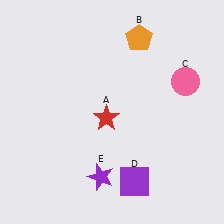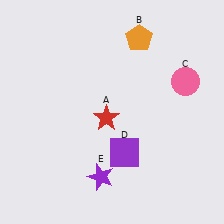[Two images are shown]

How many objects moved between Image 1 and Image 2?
1 object moved between the two images.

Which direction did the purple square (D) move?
The purple square (D) moved up.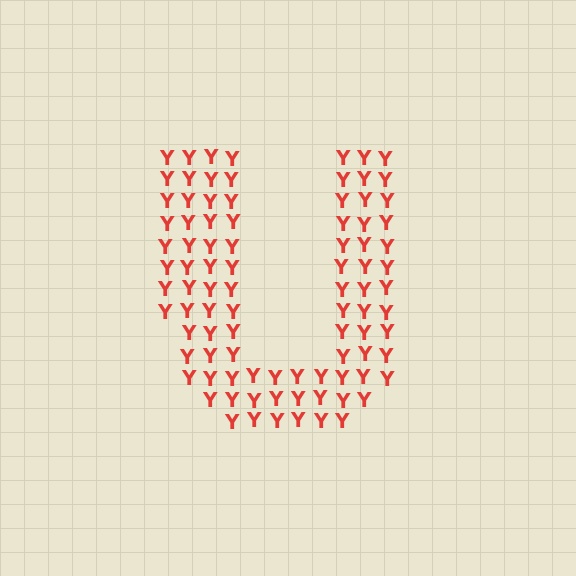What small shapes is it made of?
It is made of small letter Y's.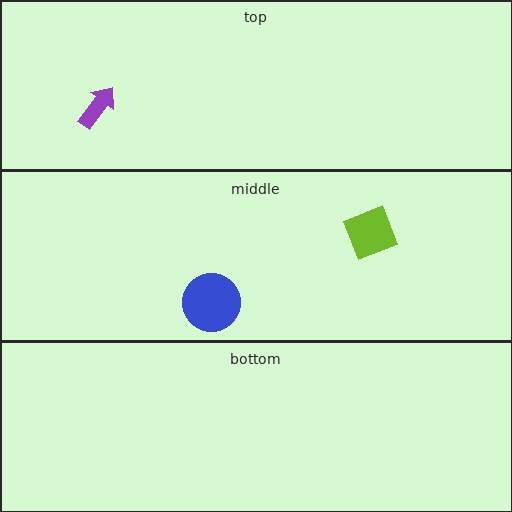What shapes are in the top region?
The purple arrow.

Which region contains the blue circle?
The middle region.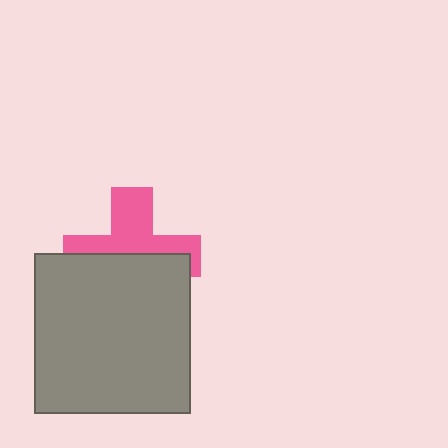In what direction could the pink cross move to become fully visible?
The pink cross could move up. That would shift it out from behind the gray rectangle entirely.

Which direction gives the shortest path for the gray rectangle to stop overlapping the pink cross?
Moving down gives the shortest separation.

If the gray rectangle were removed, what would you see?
You would see the complete pink cross.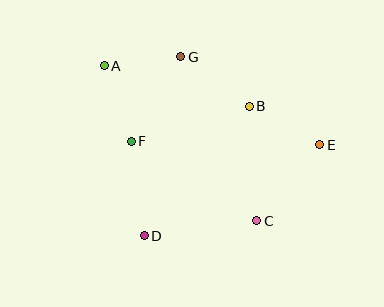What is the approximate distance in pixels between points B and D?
The distance between B and D is approximately 167 pixels.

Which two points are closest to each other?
Points A and G are closest to each other.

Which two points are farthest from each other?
Points A and E are farthest from each other.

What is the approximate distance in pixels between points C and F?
The distance between C and F is approximately 149 pixels.